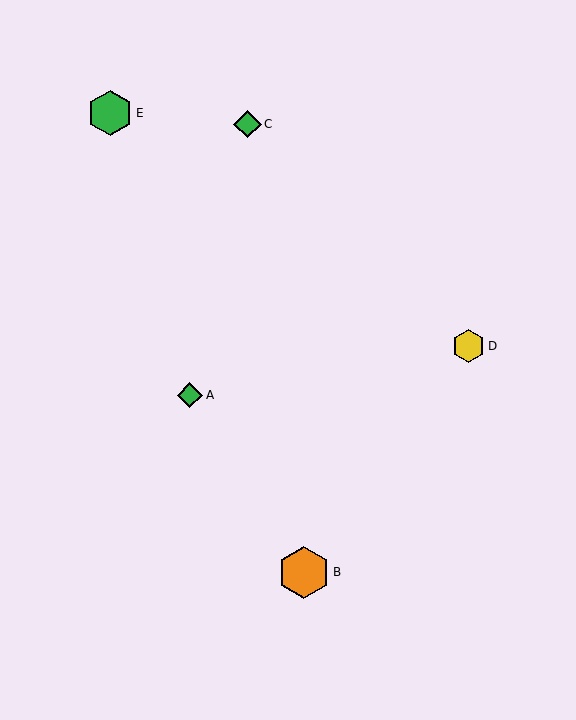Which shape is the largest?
The orange hexagon (labeled B) is the largest.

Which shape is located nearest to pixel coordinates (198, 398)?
The green diamond (labeled A) at (190, 395) is nearest to that location.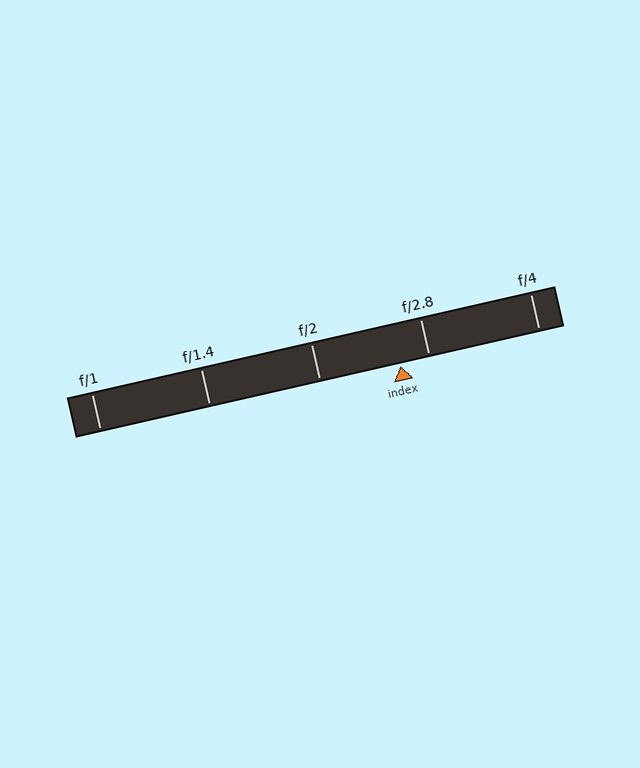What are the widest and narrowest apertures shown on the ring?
The widest aperture shown is f/1 and the narrowest is f/4.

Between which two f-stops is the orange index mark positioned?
The index mark is between f/2 and f/2.8.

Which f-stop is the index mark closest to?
The index mark is closest to f/2.8.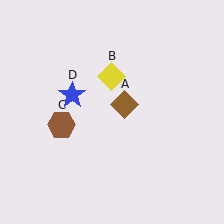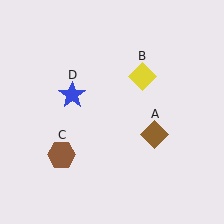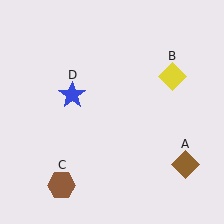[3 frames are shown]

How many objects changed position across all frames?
3 objects changed position: brown diamond (object A), yellow diamond (object B), brown hexagon (object C).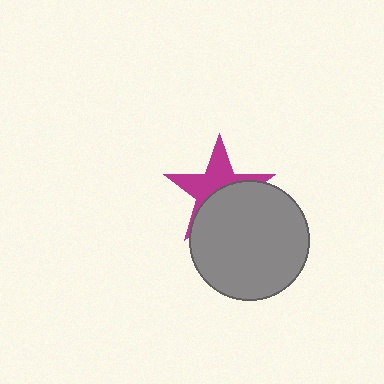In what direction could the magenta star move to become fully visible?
The magenta star could move up. That would shift it out from behind the gray circle entirely.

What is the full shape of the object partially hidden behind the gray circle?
The partially hidden object is a magenta star.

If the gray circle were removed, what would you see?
You would see the complete magenta star.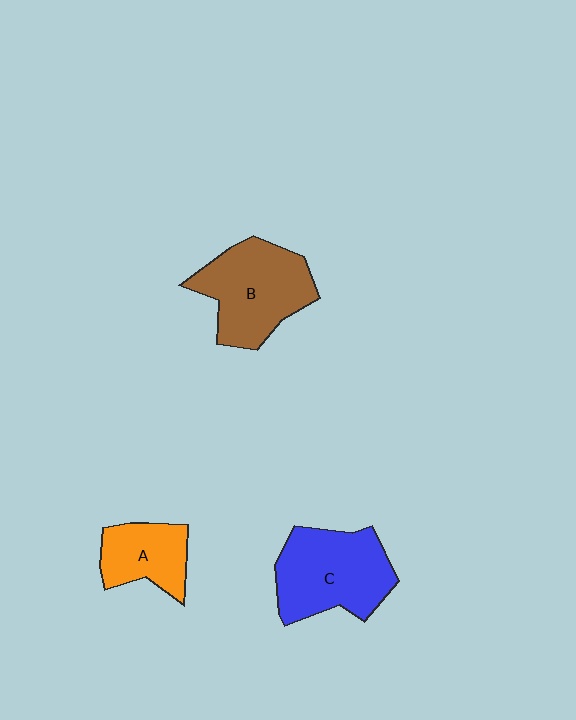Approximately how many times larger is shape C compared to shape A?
Approximately 1.7 times.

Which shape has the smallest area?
Shape A (orange).